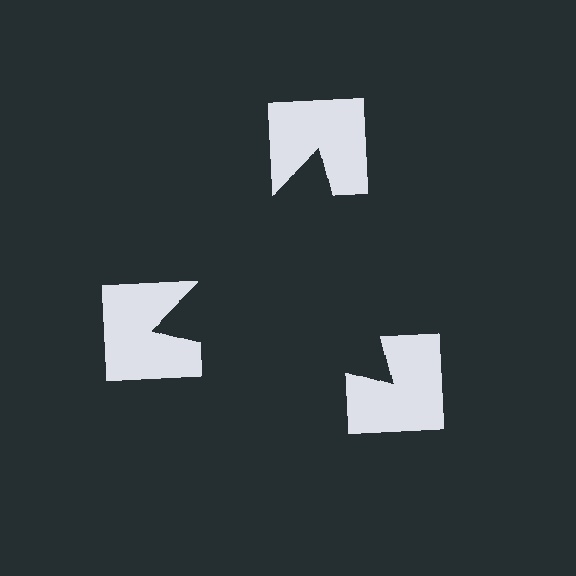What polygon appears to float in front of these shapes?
An illusory triangle — its edges are inferred from the aligned wedge cuts in the notched squares, not physically drawn.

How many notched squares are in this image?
There are 3 — one at each vertex of the illusory triangle.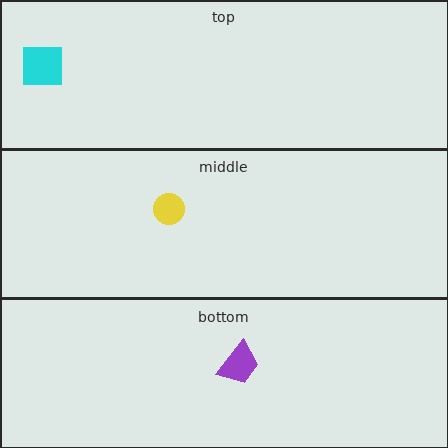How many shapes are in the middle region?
1.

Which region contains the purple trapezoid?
The bottom region.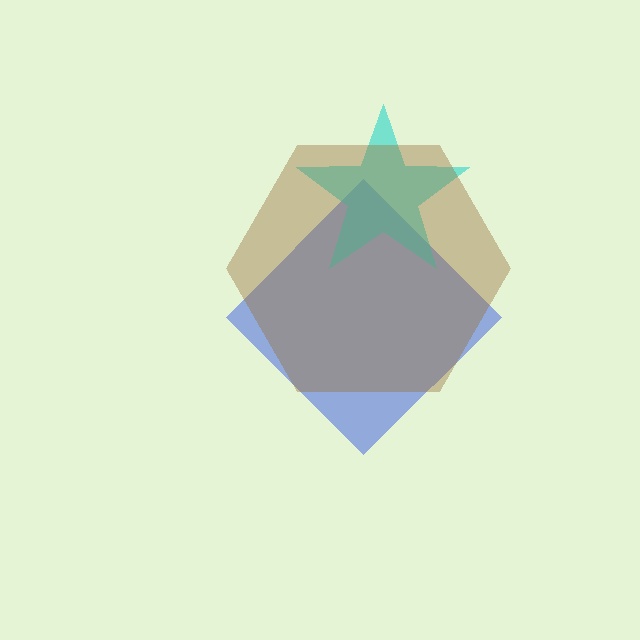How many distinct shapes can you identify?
There are 3 distinct shapes: a blue diamond, a cyan star, a brown hexagon.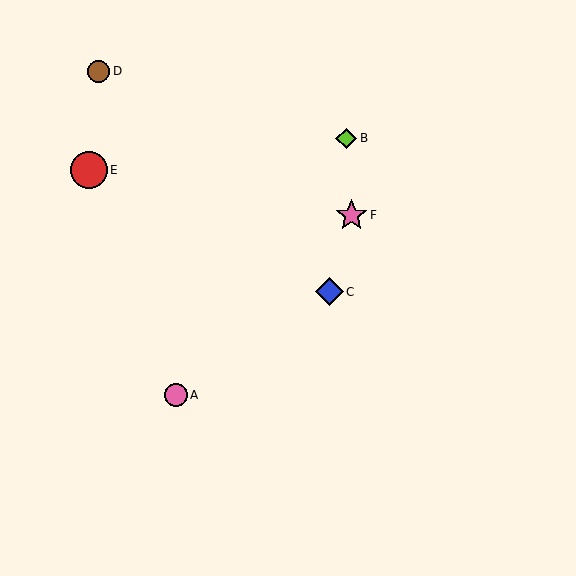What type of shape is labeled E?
Shape E is a red circle.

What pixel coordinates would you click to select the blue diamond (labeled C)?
Click at (329, 292) to select the blue diamond C.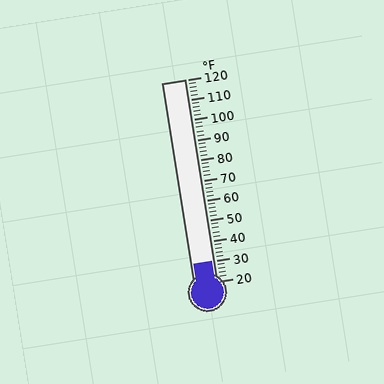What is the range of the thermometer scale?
The thermometer scale ranges from 20°F to 120°F.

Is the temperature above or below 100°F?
The temperature is below 100°F.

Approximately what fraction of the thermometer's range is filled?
The thermometer is filled to approximately 10% of its range.